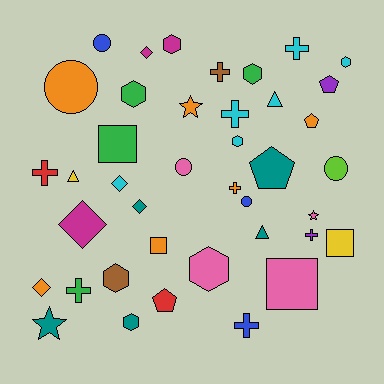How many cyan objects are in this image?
There are 6 cyan objects.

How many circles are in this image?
There are 5 circles.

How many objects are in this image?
There are 40 objects.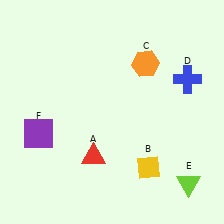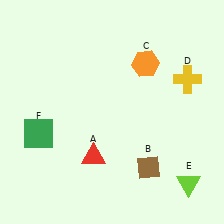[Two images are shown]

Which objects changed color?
B changed from yellow to brown. D changed from blue to yellow. F changed from purple to green.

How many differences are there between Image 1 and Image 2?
There are 3 differences between the two images.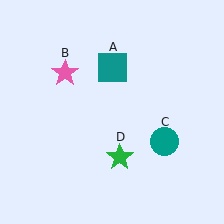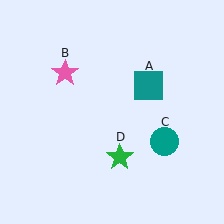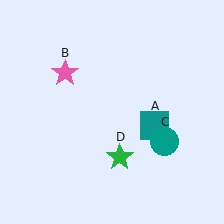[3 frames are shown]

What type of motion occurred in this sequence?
The teal square (object A) rotated clockwise around the center of the scene.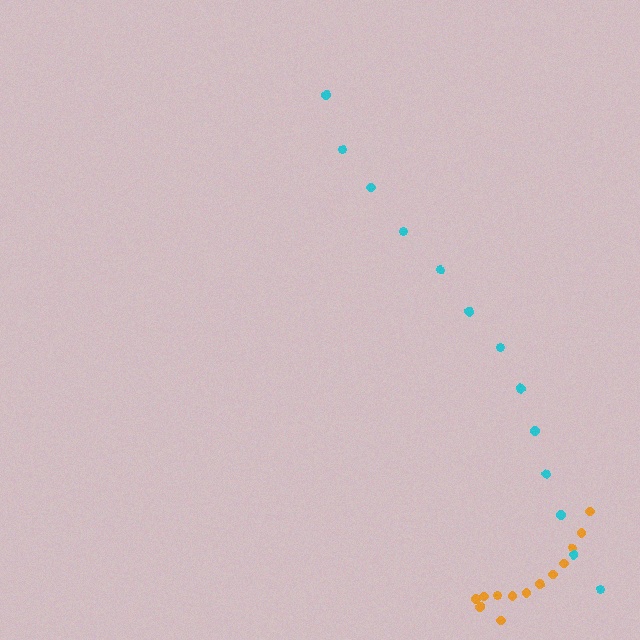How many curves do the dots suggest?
There are 2 distinct paths.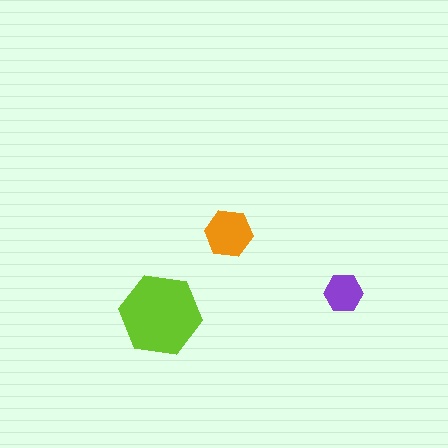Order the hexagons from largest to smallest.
the lime one, the orange one, the purple one.